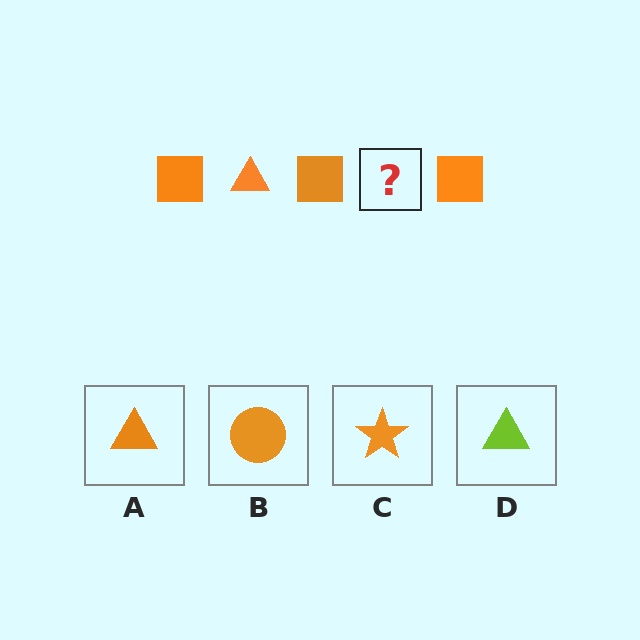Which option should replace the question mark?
Option A.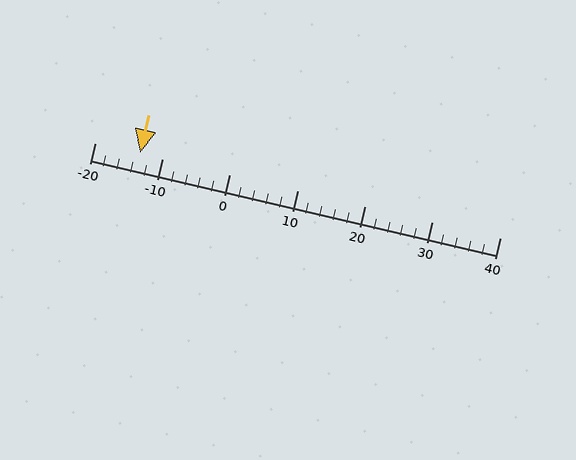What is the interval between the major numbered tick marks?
The major tick marks are spaced 10 units apart.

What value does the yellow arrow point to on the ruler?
The yellow arrow points to approximately -13.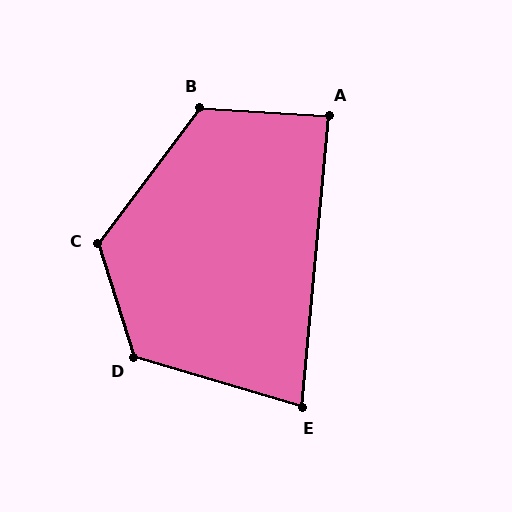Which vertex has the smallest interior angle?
E, at approximately 79 degrees.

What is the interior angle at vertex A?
Approximately 88 degrees (approximately right).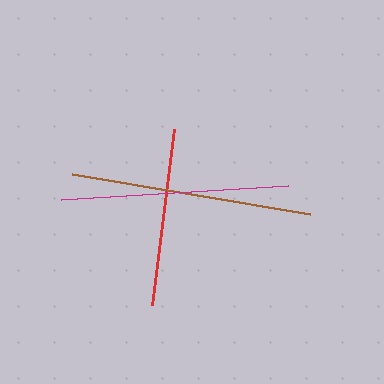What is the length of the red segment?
The red segment is approximately 177 pixels long.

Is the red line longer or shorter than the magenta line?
The magenta line is longer than the red line.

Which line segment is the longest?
The brown line is the longest at approximately 242 pixels.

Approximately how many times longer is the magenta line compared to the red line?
The magenta line is approximately 1.3 times the length of the red line.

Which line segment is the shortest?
The red line is the shortest at approximately 177 pixels.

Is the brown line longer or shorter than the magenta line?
The brown line is longer than the magenta line.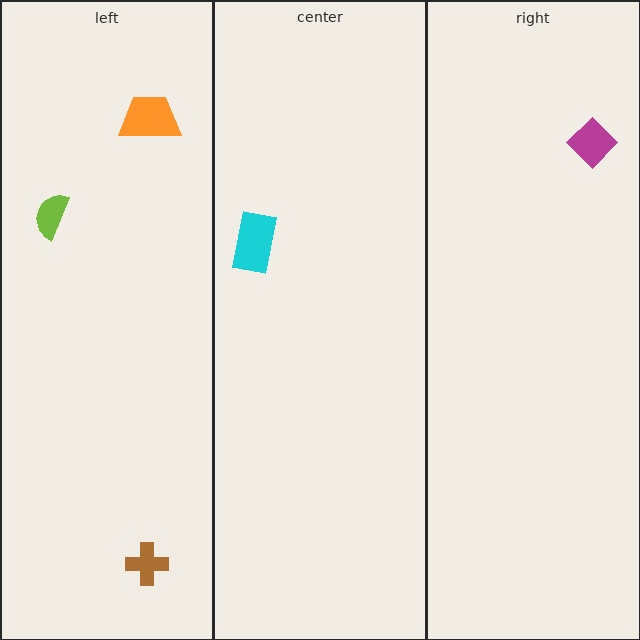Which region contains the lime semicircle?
The left region.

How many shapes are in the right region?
1.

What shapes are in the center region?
The cyan rectangle.